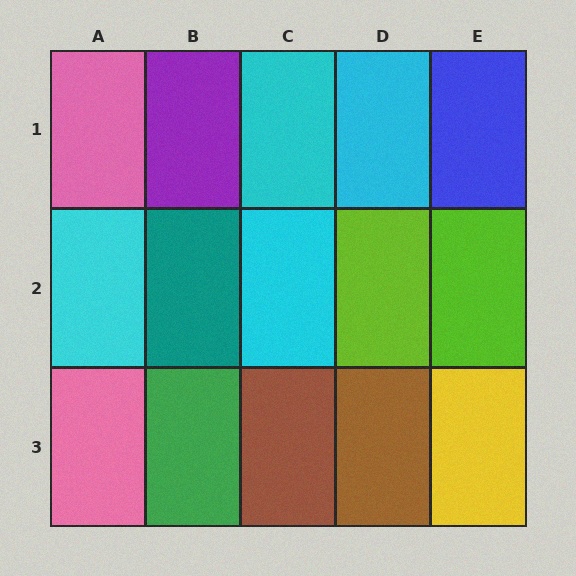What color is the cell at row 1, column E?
Blue.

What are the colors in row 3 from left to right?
Pink, green, brown, brown, yellow.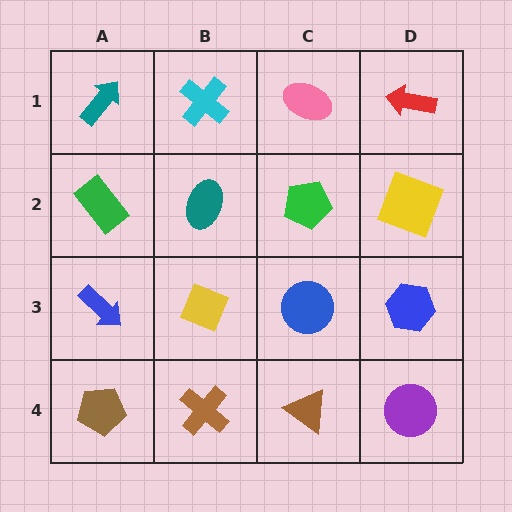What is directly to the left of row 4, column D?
A brown triangle.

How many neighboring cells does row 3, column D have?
3.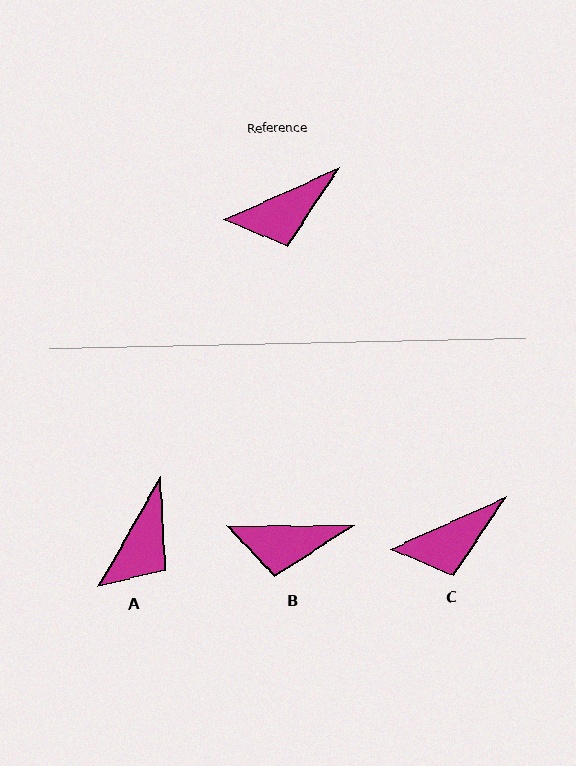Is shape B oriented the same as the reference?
No, it is off by about 24 degrees.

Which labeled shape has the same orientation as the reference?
C.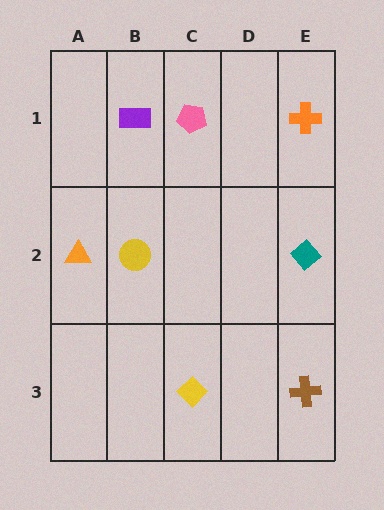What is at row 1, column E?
An orange cross.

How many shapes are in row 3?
2 shapes.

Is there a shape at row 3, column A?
No, that cell is empty.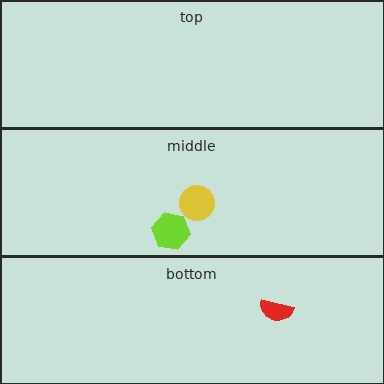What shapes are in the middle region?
The yellow circle, the lime hexagon.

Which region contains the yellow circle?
The middle region.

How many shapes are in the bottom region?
1.